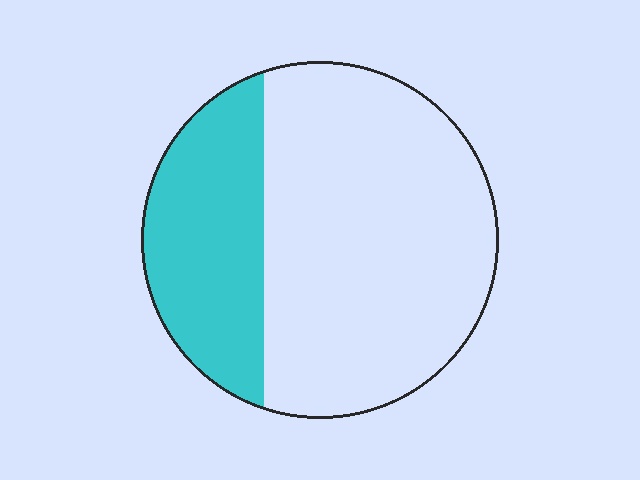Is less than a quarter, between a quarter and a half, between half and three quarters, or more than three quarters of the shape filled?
Between a quarter and a half.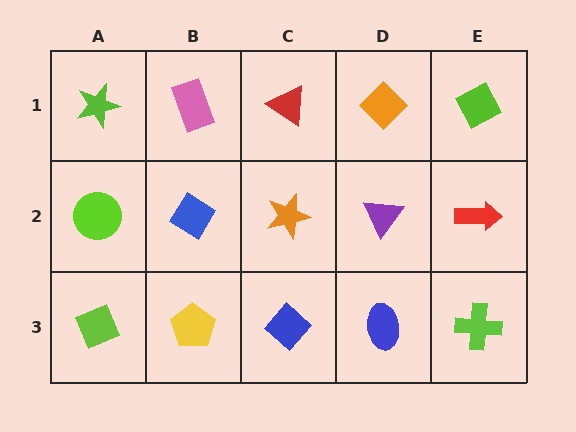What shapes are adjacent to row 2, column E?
A lime diamond (row 1, column E), a lime cross (row 3, column E), a purple triangle (row 2, column D).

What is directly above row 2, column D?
An orange diamond.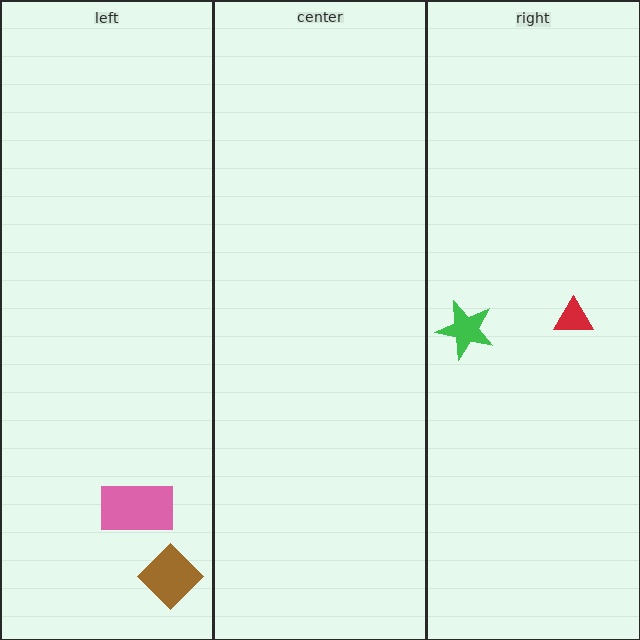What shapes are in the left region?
The pink rectangle, the brown diamond.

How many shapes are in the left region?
2.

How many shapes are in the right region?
2.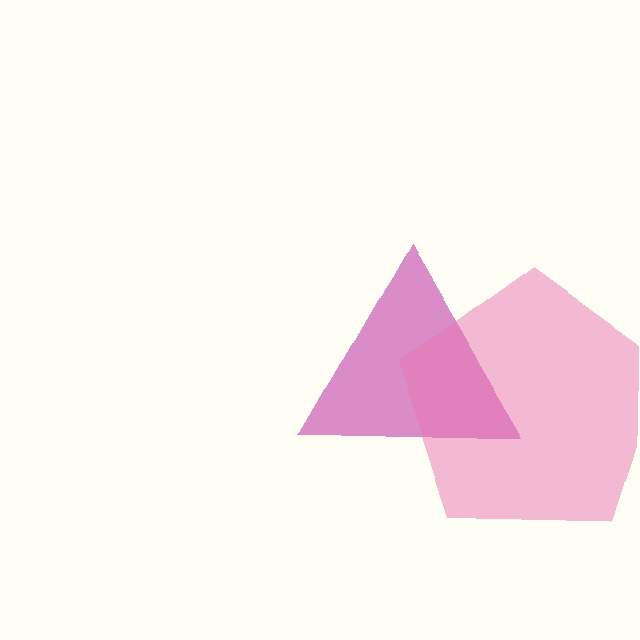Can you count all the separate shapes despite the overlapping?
Yes, there are 2 separate shapes.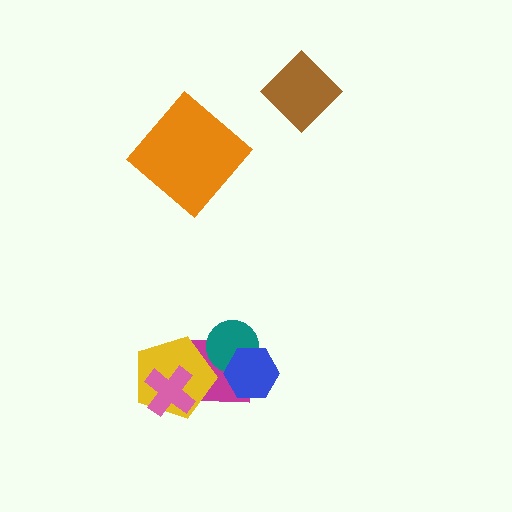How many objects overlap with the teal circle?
2 objects overlap with the teal circle.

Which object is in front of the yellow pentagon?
The pink cross is in front of the yellow pentagon.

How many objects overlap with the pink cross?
1 object overlaps with the pink cross.